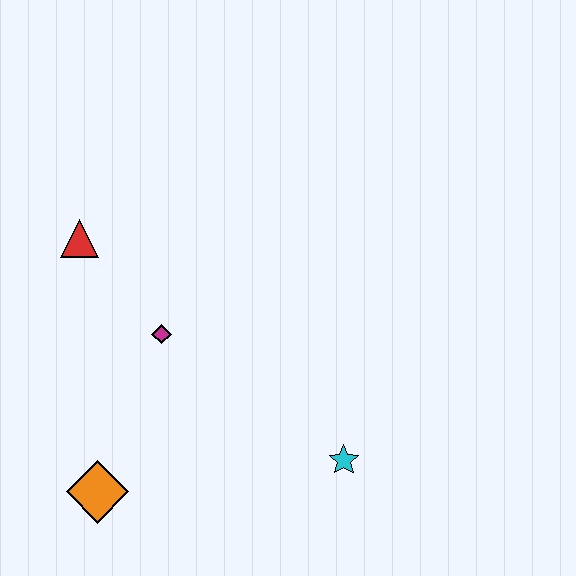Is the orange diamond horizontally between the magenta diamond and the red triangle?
Yes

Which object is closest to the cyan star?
The magenta diamond is closest to the cyan star.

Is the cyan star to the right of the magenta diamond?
Yes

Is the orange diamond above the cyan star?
No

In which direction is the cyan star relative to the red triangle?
The cyan star is to the right of the red triangle.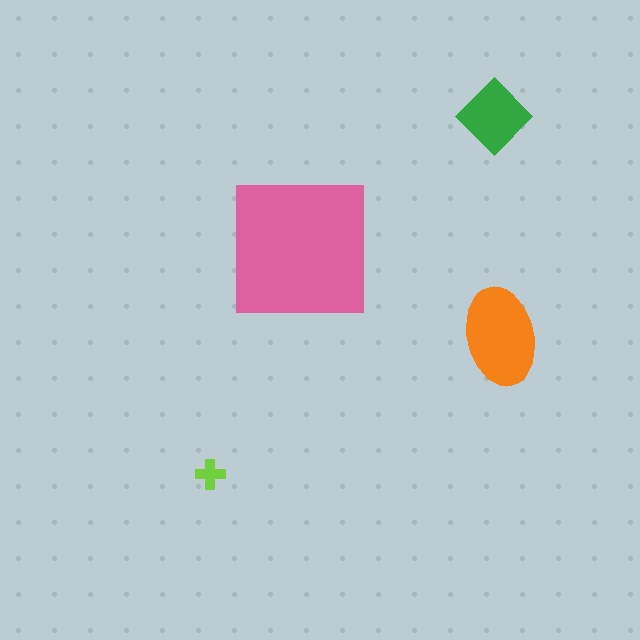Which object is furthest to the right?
The orange ellipse is rightmost.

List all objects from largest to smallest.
The pink square, the orange ellipse, the green diamond, the lime cross.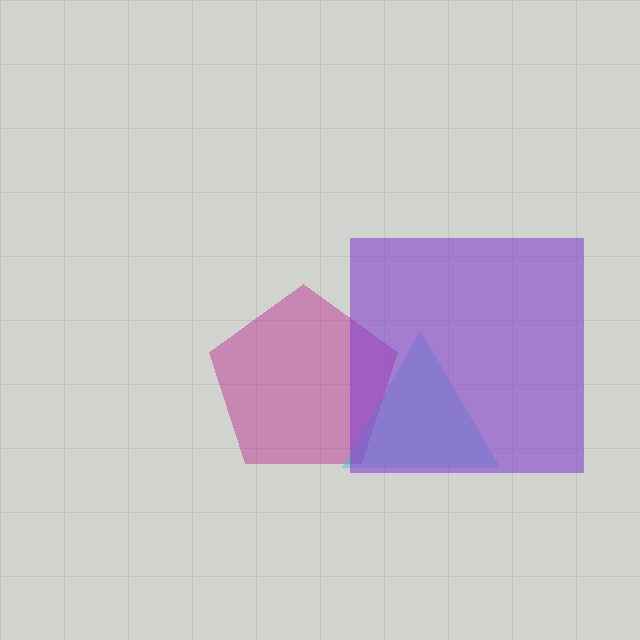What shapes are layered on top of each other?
The layered shapes are: a magenta pentagon, a cyan triangle, a purple square.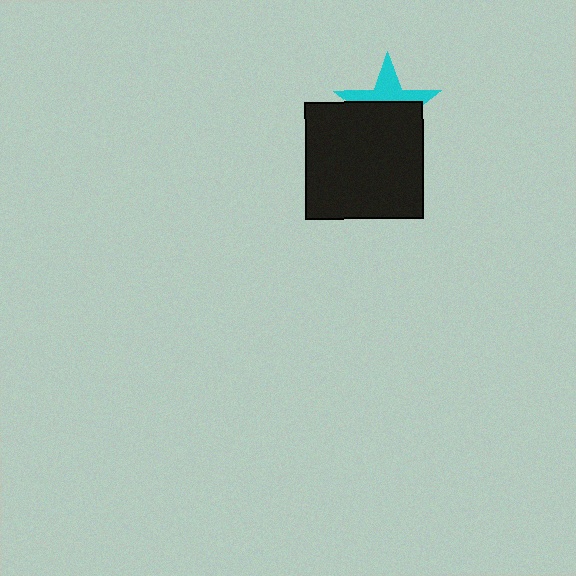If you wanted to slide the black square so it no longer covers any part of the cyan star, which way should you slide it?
Slide it down — that is the most direct way to separate the two shapes.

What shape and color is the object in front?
The object in front is a black square.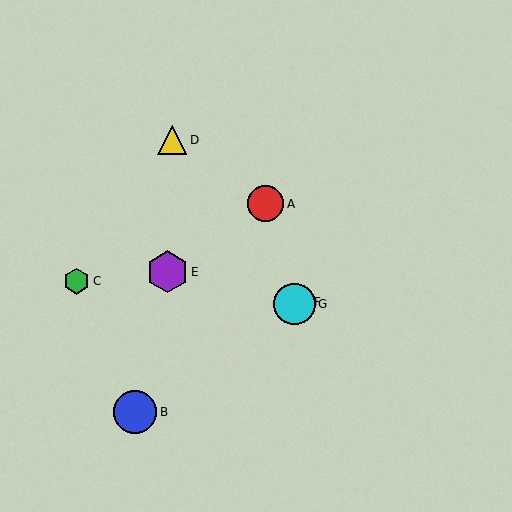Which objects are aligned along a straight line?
Objects B, F, G are aligned along a straight line.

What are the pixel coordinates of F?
Object F is at (297, 302).